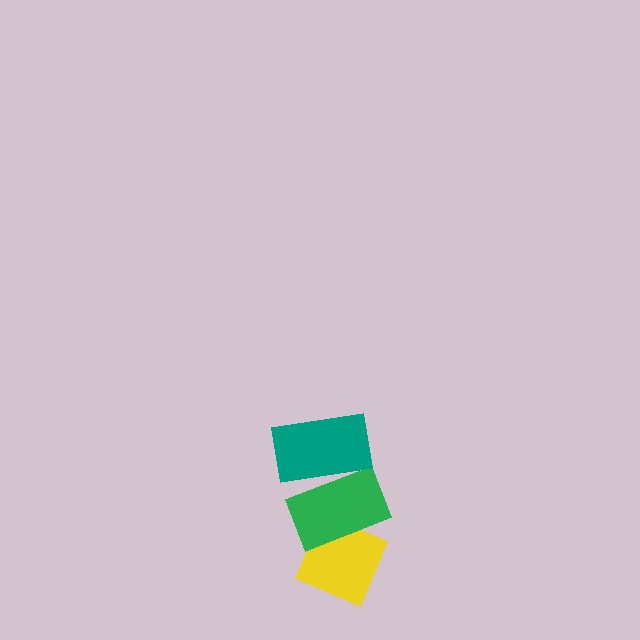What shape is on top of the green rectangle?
The teal rectangle is on top of the green rectangle.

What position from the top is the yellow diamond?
The yellow diamond is 3rd from the top.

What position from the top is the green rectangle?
The green rectangle is 2nd from the top.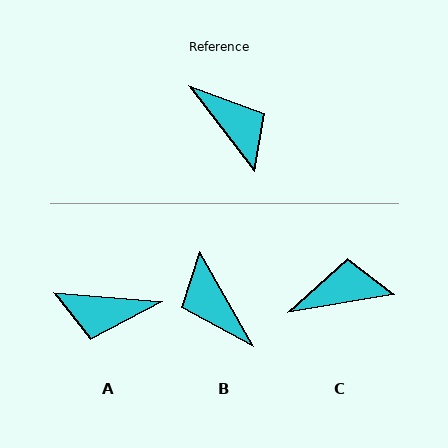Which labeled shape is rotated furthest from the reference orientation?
B, about 172 degrees away.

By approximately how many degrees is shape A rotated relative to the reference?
Approximately 132 degrees clockwise.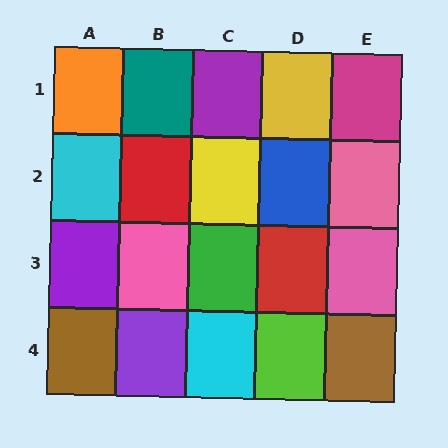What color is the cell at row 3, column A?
Purple.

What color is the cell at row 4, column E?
Brown.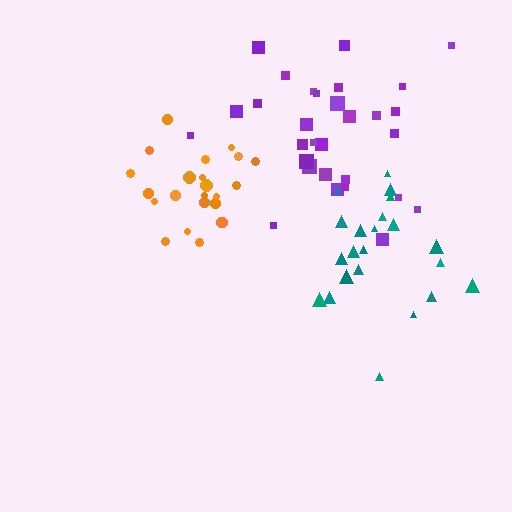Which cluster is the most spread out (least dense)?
Teal.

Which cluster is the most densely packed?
Orange.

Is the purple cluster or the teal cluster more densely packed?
Purple.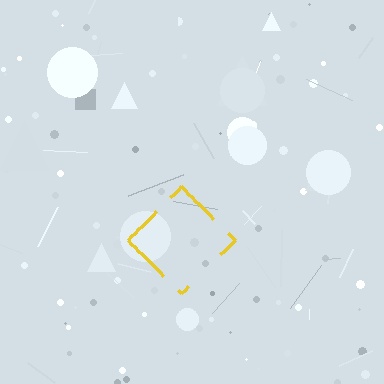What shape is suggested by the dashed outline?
The dashed outline suggests a diamond.